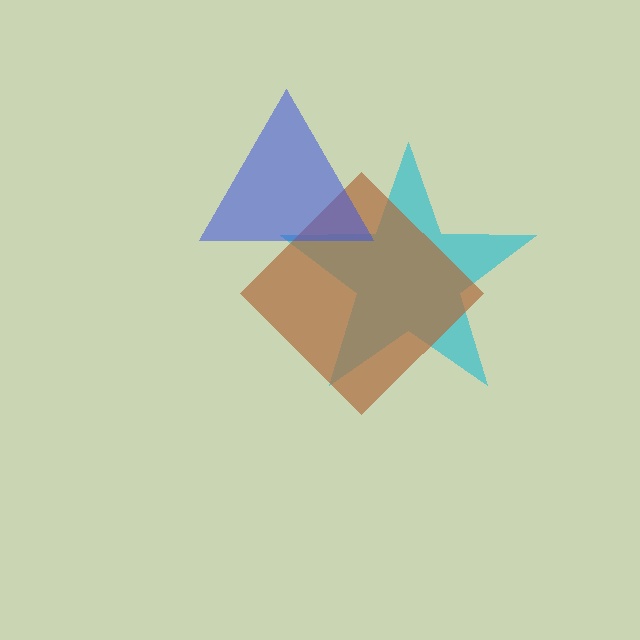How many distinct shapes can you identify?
There are 3 distinct shapes: a cyan star, a brown diamond, a blue triangle.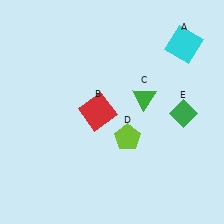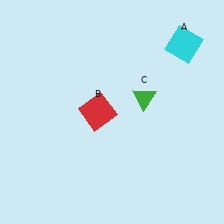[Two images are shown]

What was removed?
The lime pentagon (D), the green diamond (E) were removed in Image 2.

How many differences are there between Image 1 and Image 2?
There are 2 differences between the two images.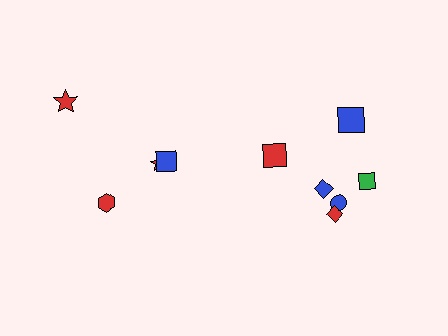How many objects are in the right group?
There are 6 objects.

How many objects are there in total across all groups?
There are 10 objects.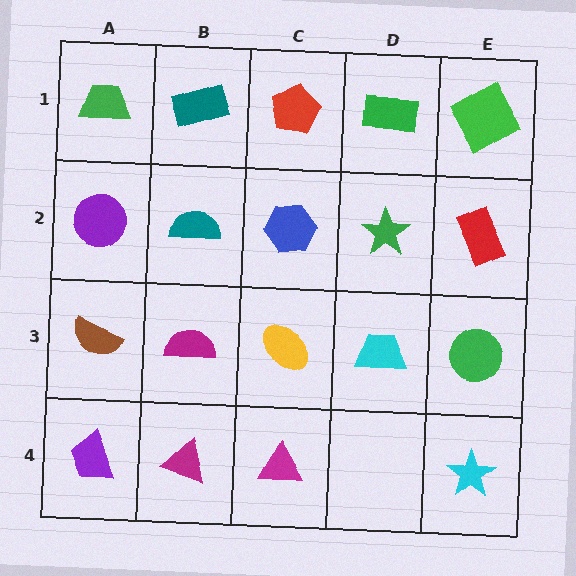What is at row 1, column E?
A green square.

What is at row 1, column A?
A green trapezoid.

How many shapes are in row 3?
5 shapes.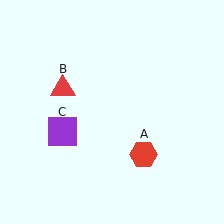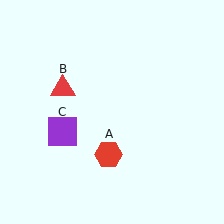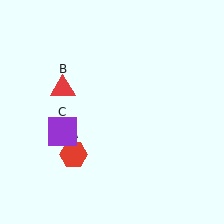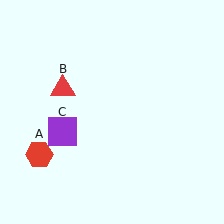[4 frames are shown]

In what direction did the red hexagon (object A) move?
The red hexagon (object A) moved left.